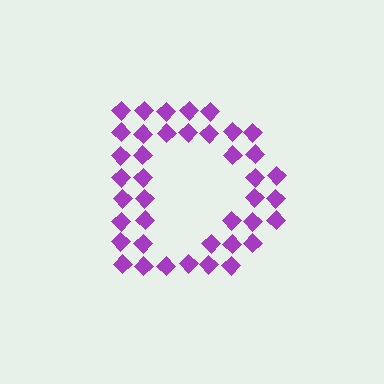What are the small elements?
The small elements are diamonds.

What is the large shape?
The large shape is the letter D.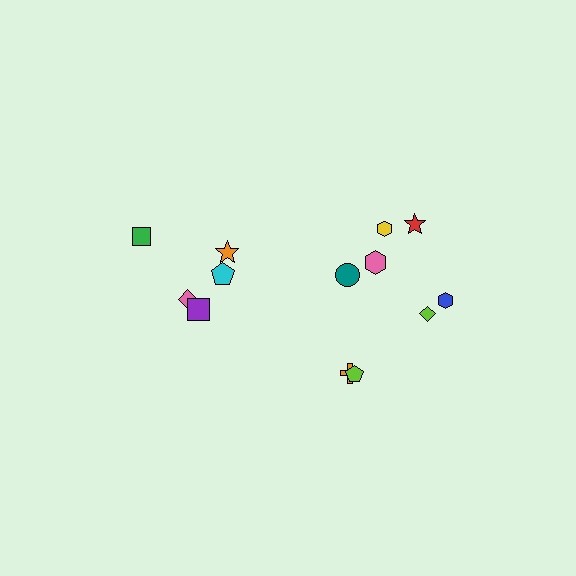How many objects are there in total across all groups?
There are 13 objects.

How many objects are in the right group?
There are 8 objects.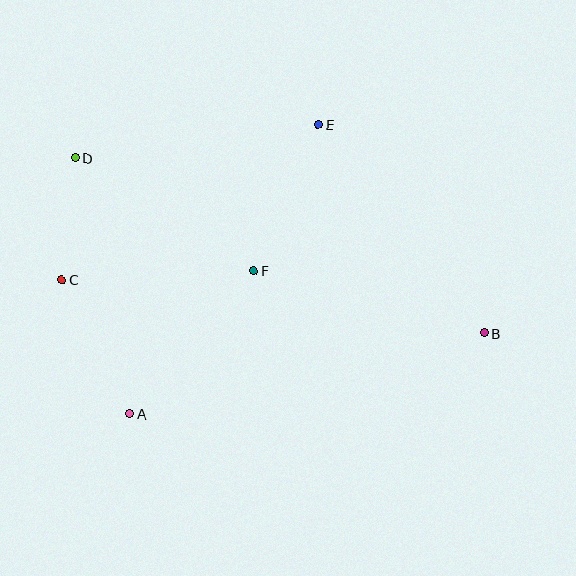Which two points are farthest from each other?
Points B and D are farthest from each other.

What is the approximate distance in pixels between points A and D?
The distance between A and D is approximately 262 pixels.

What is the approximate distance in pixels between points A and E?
The distance between A and E is approximately 345 pixels.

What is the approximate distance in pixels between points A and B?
The distance between A and B is approximately 364 pixels.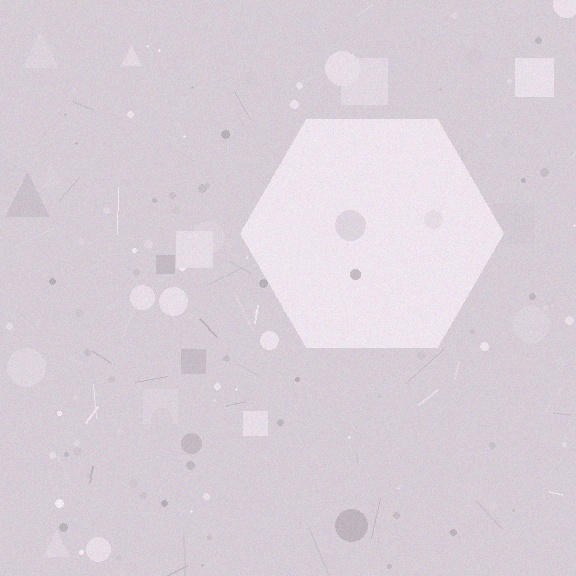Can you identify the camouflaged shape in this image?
The camouflaged shape is a hexagon.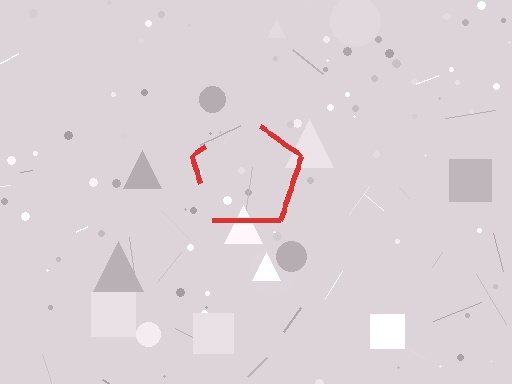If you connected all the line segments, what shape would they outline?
They would outline a pentagon.